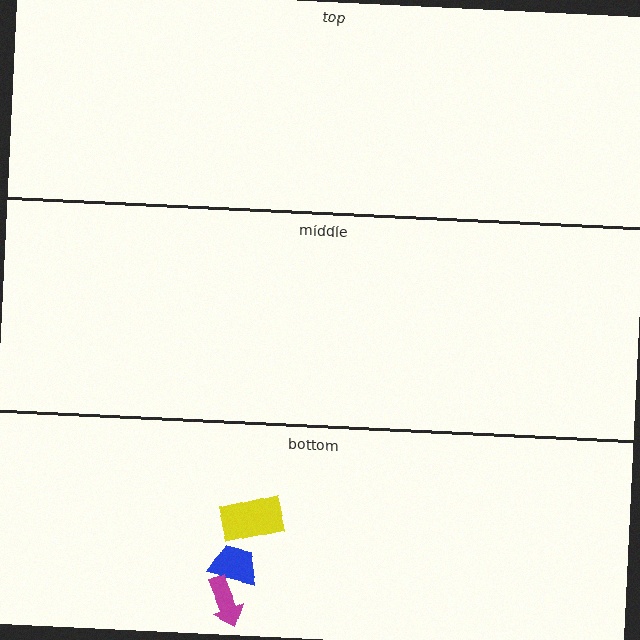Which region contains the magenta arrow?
The bottom region.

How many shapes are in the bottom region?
3.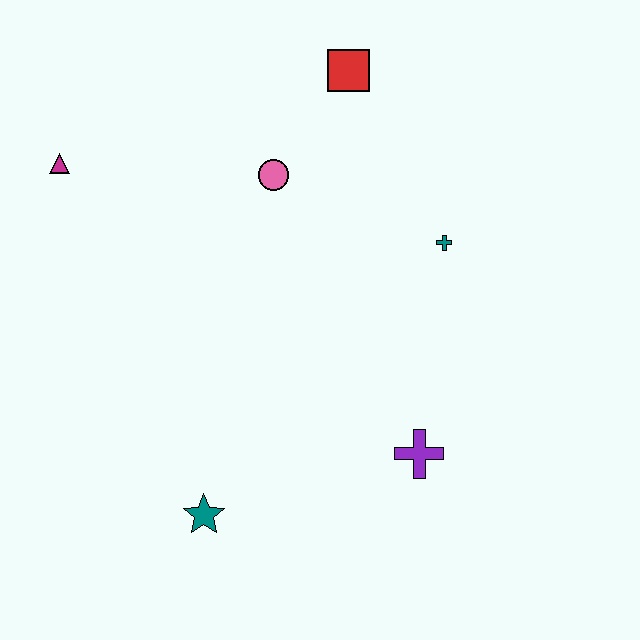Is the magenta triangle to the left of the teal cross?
Yes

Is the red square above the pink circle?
Yes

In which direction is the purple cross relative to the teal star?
The purple cross is to the right of the teal star.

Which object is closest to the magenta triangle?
The pink circle is closest to the magenta triangle.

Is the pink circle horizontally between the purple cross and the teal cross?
No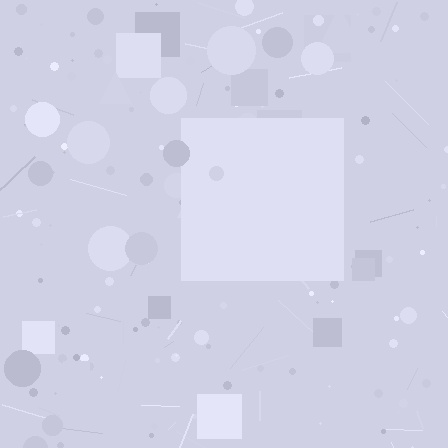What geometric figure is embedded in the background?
A square is embedded in the background.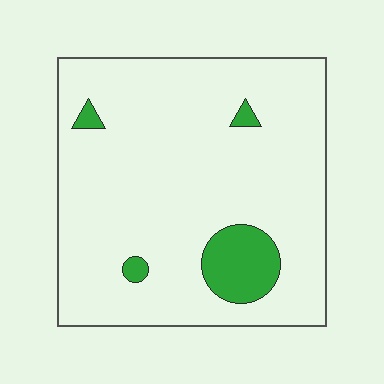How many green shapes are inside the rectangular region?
4.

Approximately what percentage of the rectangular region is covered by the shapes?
Approximately 10%.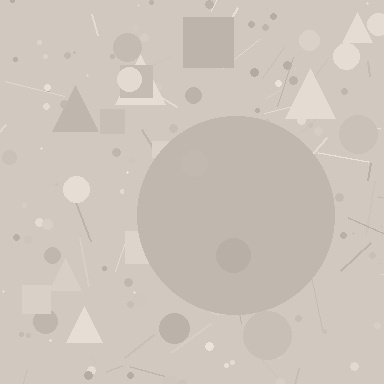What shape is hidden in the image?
A circle is hidden in the image.